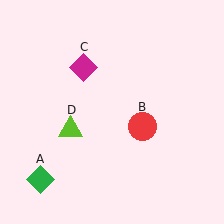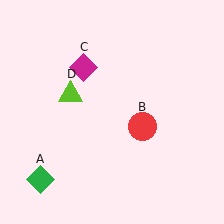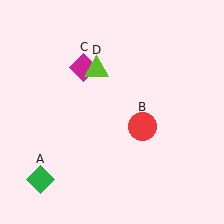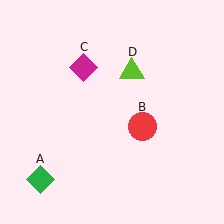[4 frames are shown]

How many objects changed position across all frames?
1 object changed position: lime triangle (object D).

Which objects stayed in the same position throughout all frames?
Green diamond (object A) and red circle (object B) and magenta diamond (object C) remained stationary.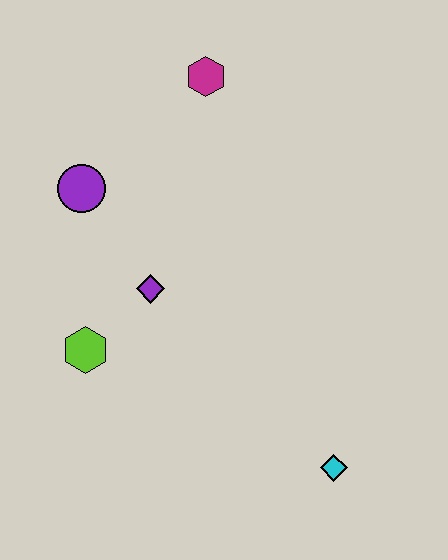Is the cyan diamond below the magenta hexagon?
Yes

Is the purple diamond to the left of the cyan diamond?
Yes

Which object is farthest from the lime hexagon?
The magenta hexagon is farthest from the lime hexagon.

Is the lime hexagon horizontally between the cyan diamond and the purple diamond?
No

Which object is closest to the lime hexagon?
The purple diamond is closest to the lime hexagon.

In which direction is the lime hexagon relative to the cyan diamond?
The lime hexagon is to the left of the cyan diamond.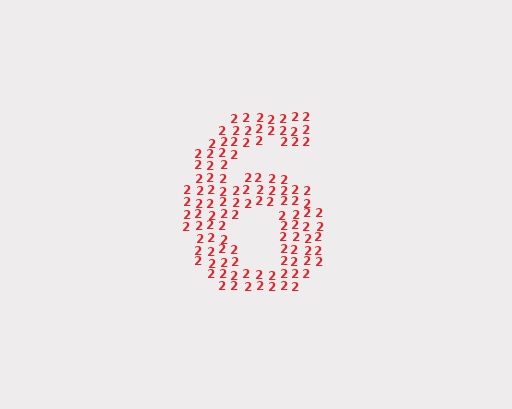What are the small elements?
The small elements are digit 2's.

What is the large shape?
The large shape is the digit 6.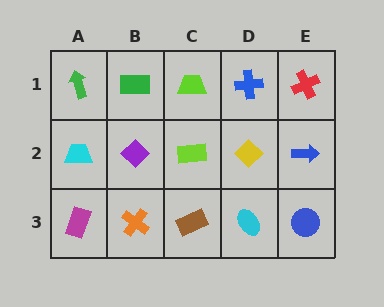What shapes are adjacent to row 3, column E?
A blue arrow (row 2, column E), a cyan ellipse (row 3, column D).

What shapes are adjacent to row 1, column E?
A blue arrow (row 2, column E), a blue cross (row 1, column D).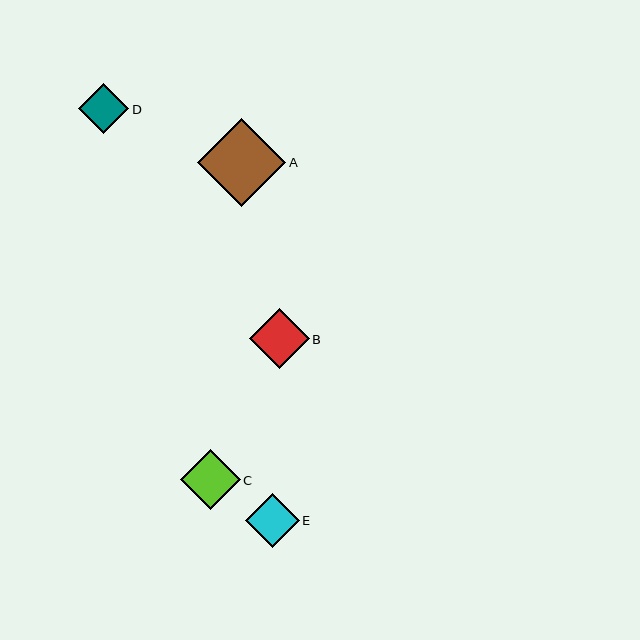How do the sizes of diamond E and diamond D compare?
Diamond E and diamond D are approximately the same size.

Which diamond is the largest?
Diamond A is the largest with a size of approximately 88 pixels.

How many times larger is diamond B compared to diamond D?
Diamond B is approximately 1.2 times the size of diamond D.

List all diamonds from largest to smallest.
From largest to smallest: A, C, B, E, D.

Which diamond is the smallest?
Diamond D is the smallest with a size of approximately 50 pixels.